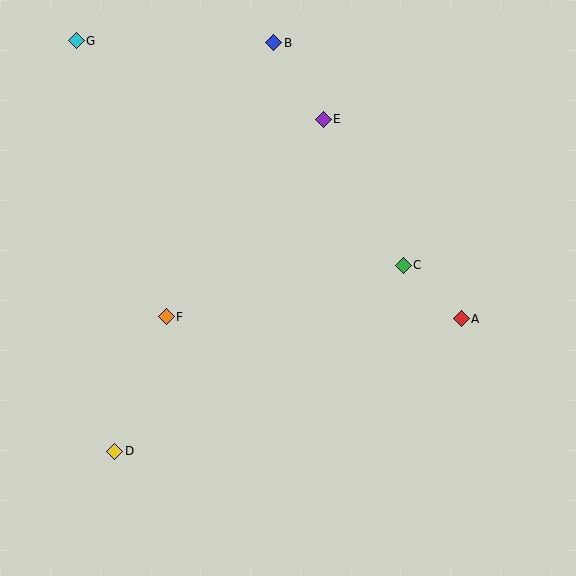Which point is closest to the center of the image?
Point C at (403, 265) is closest to the center.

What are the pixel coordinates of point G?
Point G is at (76, 41).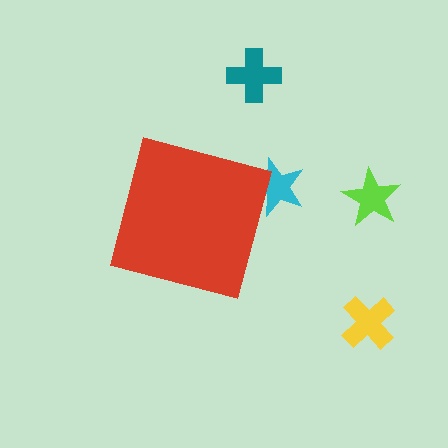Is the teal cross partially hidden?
No, the teal cross is fully visible.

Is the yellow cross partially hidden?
No, the yellow cross is fully visible.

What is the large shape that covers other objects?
A red square.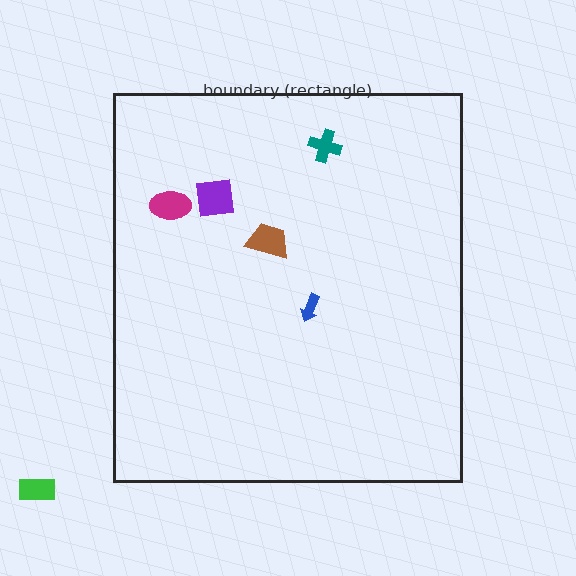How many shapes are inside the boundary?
5 inside, 1 outside.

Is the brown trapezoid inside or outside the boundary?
Inside.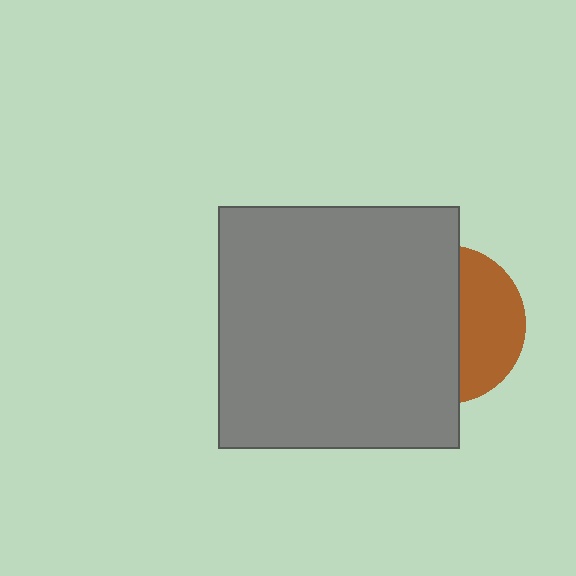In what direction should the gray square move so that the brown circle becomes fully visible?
The gray square should move left. That is the shortest direction to clear the overlap and leave the brown circle fully visible.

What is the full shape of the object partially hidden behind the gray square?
The partially hidden object is a brown circle.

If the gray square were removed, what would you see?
You would see the complete brown circle.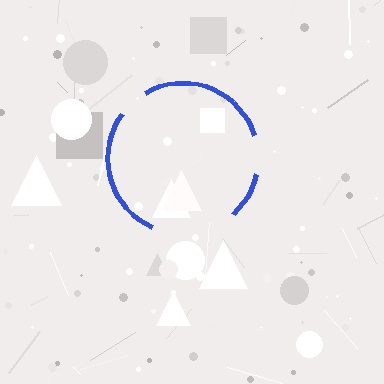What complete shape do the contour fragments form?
The contour fragments form a circle.